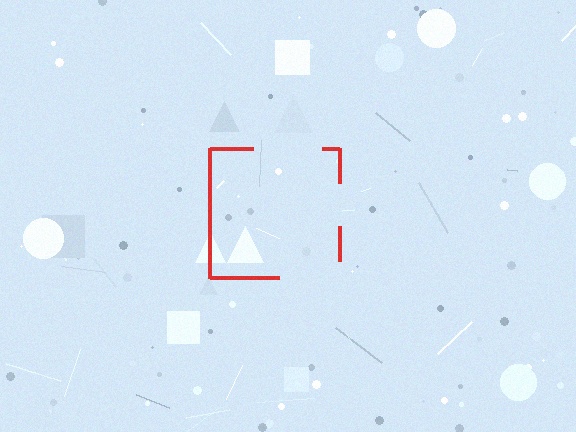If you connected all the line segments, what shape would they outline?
They would outline a square.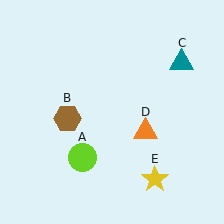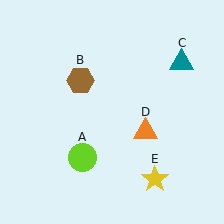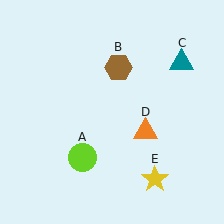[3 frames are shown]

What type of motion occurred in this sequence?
The brown hexagon (object B) rotated clockwise around the center of the scene.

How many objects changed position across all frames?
1 object changed position: brown hexagon (object B).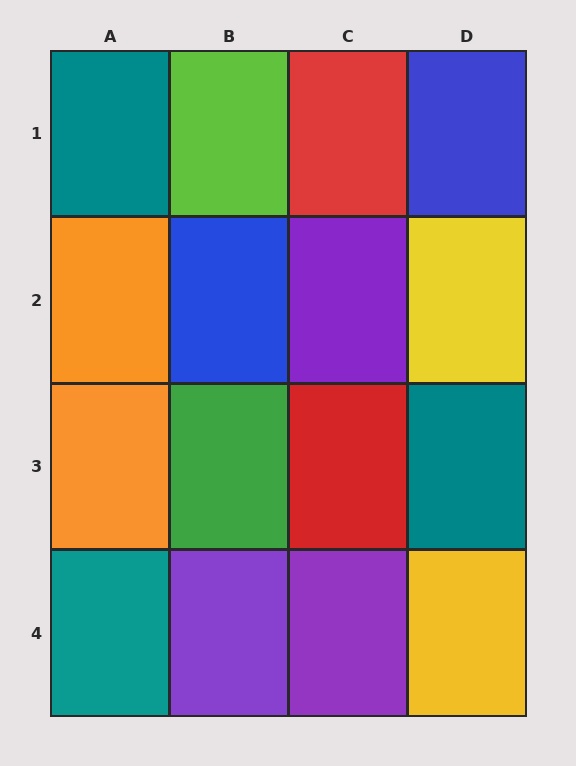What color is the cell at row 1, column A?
Teal.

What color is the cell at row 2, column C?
Purple.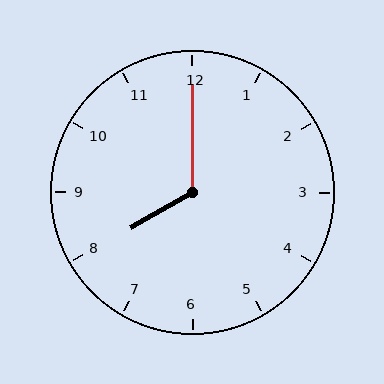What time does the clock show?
8:00.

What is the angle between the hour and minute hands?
Approximately 120 degrees.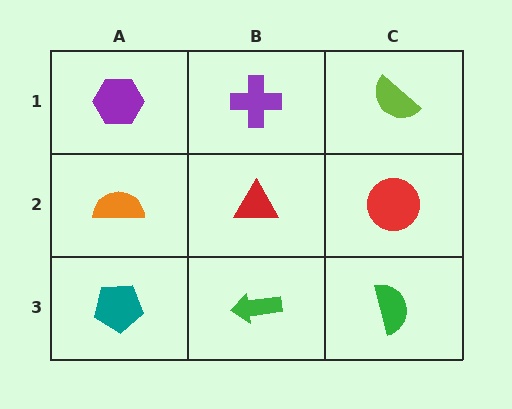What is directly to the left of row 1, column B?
A purple hexagon.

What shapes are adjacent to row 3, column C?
A red circle (row 2, column C), a green arrow (row 3, column B).